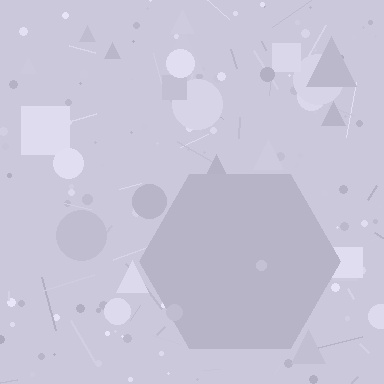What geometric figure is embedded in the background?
A hexagon is embedded in the background.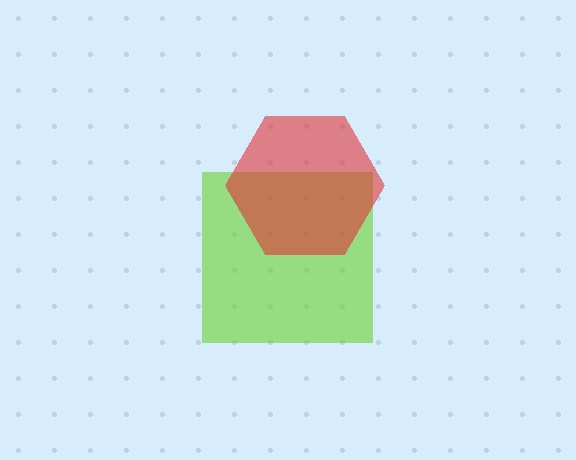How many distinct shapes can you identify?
There are 2 distinct shapes: a lime square, a red hexagon.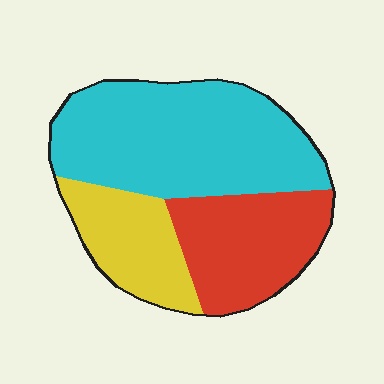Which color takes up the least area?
Yellow, at roughly 20%.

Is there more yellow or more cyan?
Cyan.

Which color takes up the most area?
Cyan, at roughly 50%.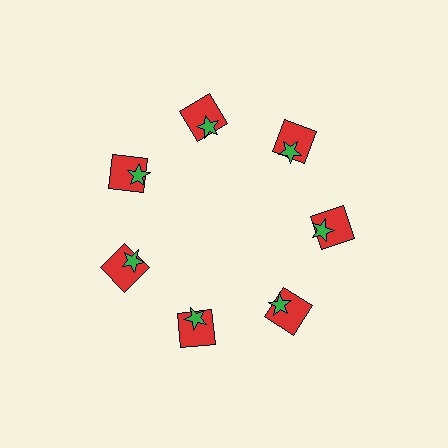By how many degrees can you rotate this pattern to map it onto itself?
The pattern maps onto itself every 51 degrees of rotation.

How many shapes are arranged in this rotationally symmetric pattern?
There are 14 shapes, arranged in 7 groups of 2.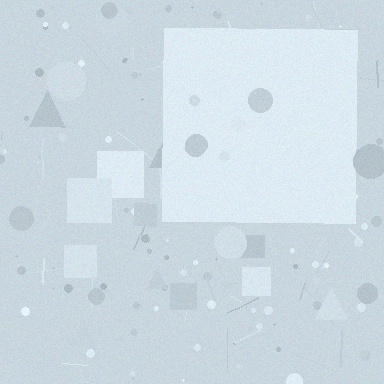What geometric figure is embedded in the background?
A square is embedded in the background.